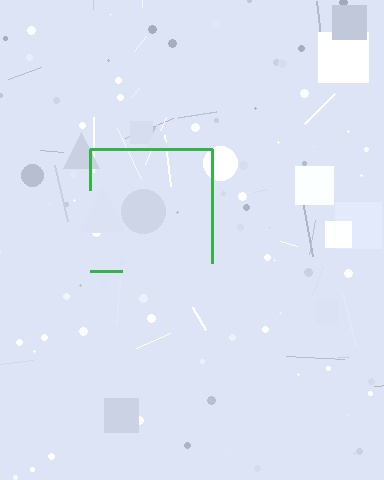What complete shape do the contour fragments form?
The contour fragments form a square.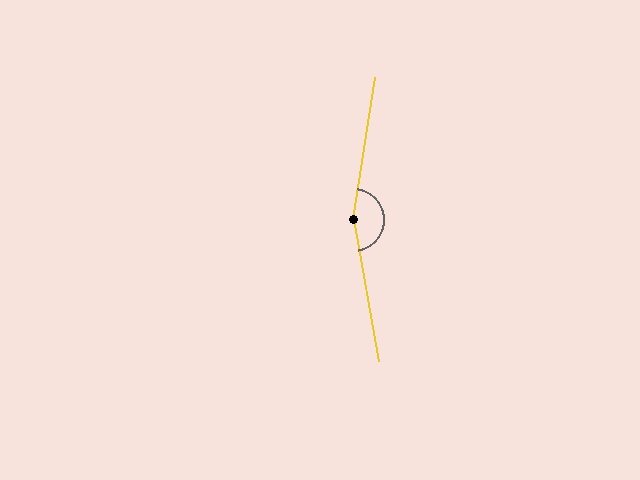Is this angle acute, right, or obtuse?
It is obtuse.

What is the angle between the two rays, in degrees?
Approximately 161 degrees.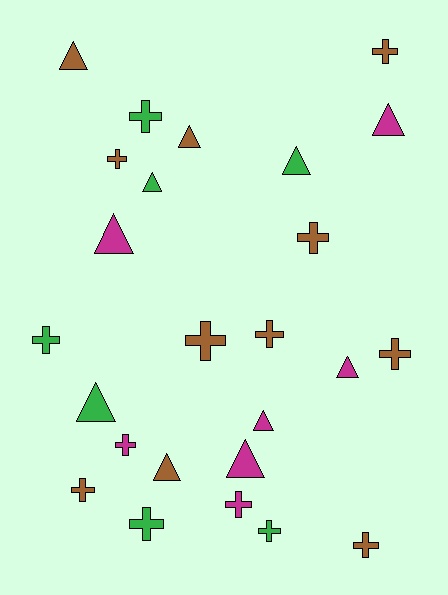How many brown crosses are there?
There are 8 brown crosses.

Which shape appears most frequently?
Cross, with 14 objects.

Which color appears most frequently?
Brown, with 11 objects.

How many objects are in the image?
There are 25 objects.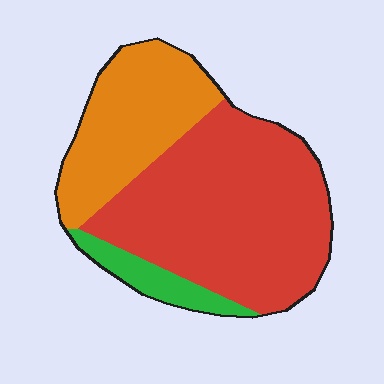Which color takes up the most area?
Red, at roughly 60%.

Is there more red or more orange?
Red.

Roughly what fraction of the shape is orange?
Orange takes up about one third (1/3) of the shape.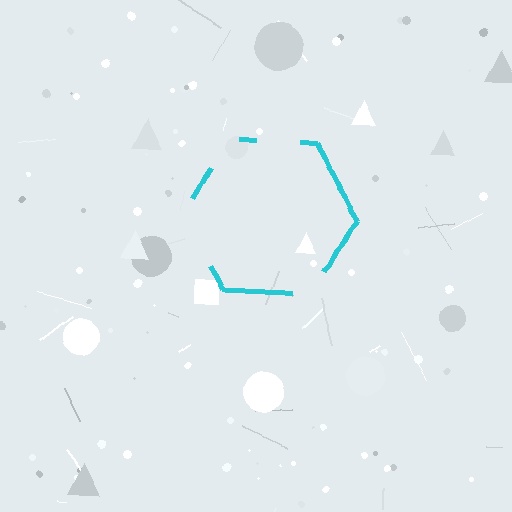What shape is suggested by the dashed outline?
The dashed outline suggests a hexagon.